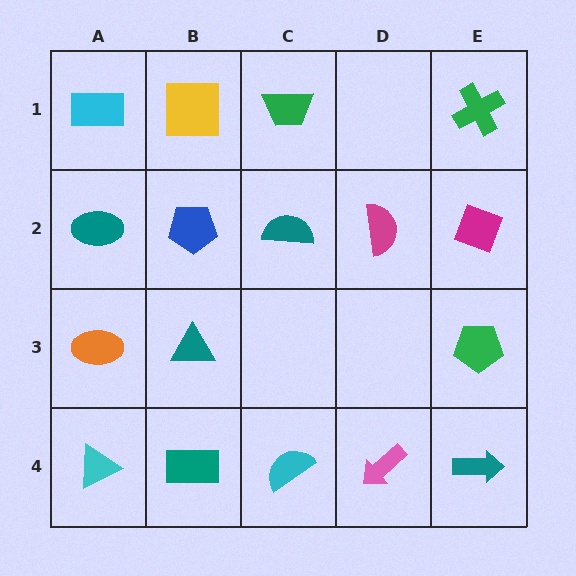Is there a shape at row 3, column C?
No, that cell is empty.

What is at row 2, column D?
A magenta semicircle.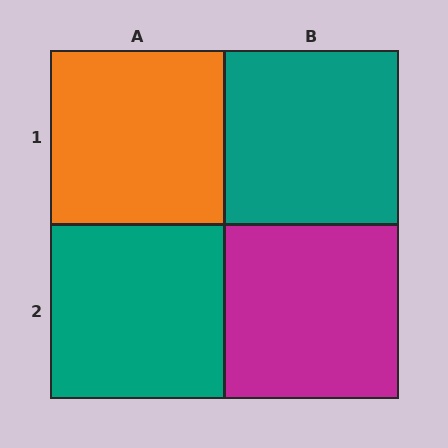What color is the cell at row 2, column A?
Teal.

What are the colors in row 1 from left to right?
Orange, teal.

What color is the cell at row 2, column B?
Magenta.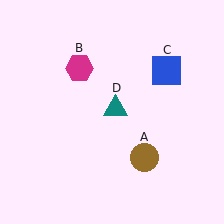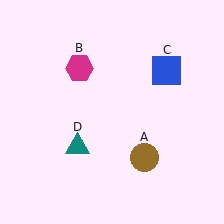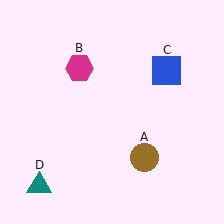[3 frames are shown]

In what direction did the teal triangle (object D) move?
The teal triangle (object D) moved down and to the left.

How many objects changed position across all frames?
1 object changed position: teal triangle (object D).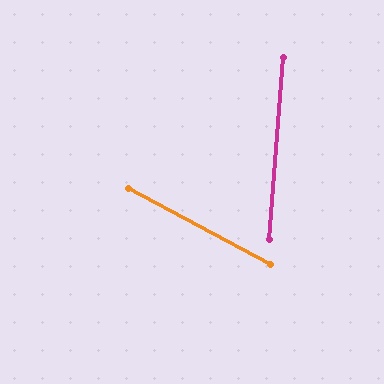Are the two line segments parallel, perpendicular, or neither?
Neither parallel nor perpendicular — they differ by about 67°.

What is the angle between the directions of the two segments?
Approximately 67 degrees.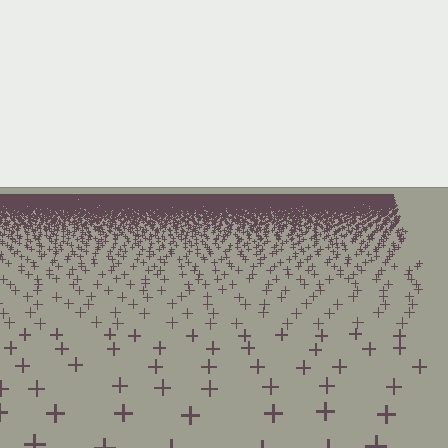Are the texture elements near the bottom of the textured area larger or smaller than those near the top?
Larger. Near the bottom, elements are closer to the viewer and appear at a bigger on-screen size.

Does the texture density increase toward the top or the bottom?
Density increases toward the top.